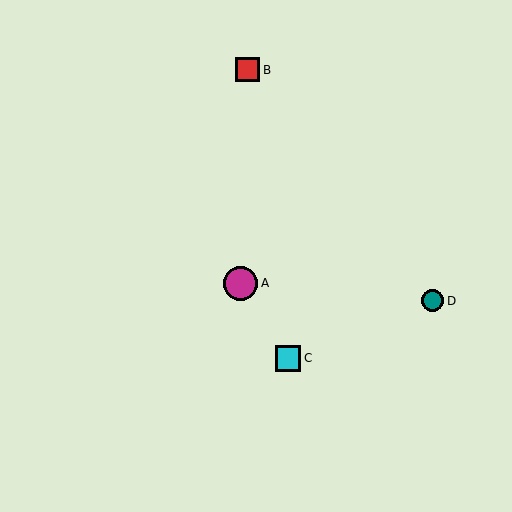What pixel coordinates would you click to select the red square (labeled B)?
Click at (248, 70) to select the red square B.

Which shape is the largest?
The magenta circle (labeled A) is the largest.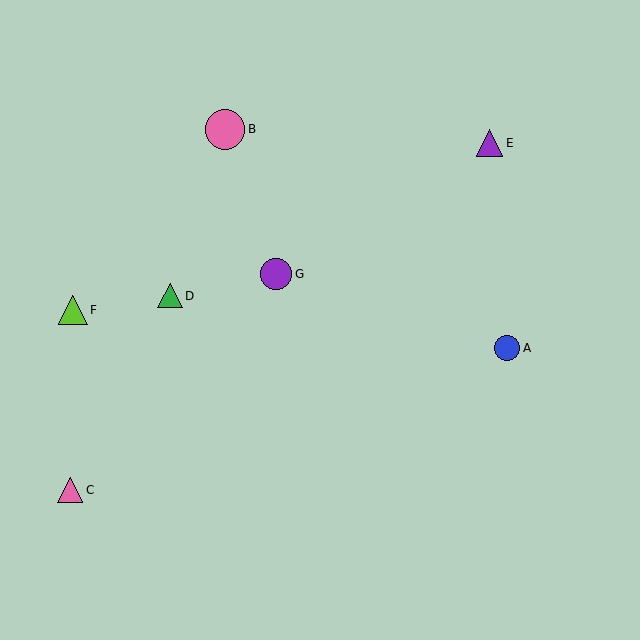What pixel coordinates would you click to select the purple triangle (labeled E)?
Click at (490, 143) to select the purple triangle E.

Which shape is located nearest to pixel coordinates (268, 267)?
The purple circle (labeled G) at (276, 274) is nearest to that location.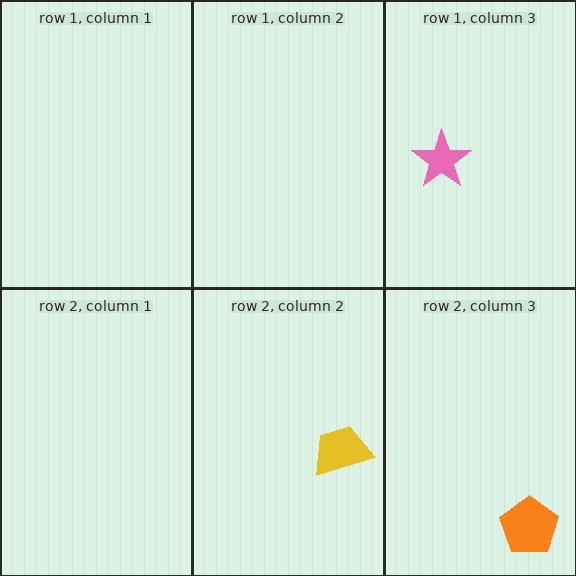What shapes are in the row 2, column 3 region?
The orange pentagon.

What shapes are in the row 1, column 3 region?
The pink star.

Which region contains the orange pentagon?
The row 2, column 3 region.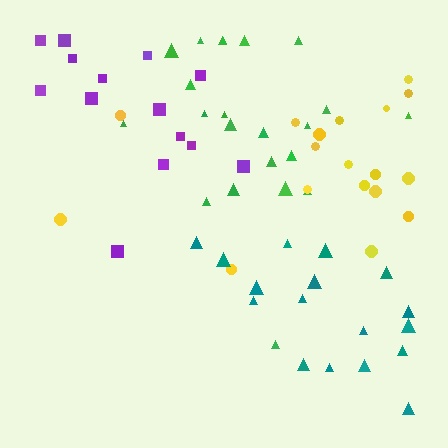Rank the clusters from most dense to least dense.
green, yellow, teal, purple.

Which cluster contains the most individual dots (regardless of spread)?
Green (23).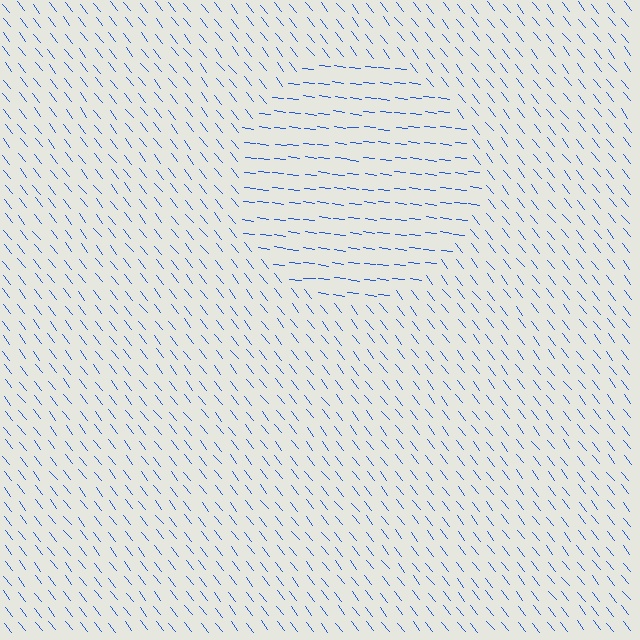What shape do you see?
I see a circle.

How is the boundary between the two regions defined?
The boundary is defined purely by a change in line orientation (approximately 45 degrees difference). All lines are the same color and thickness.